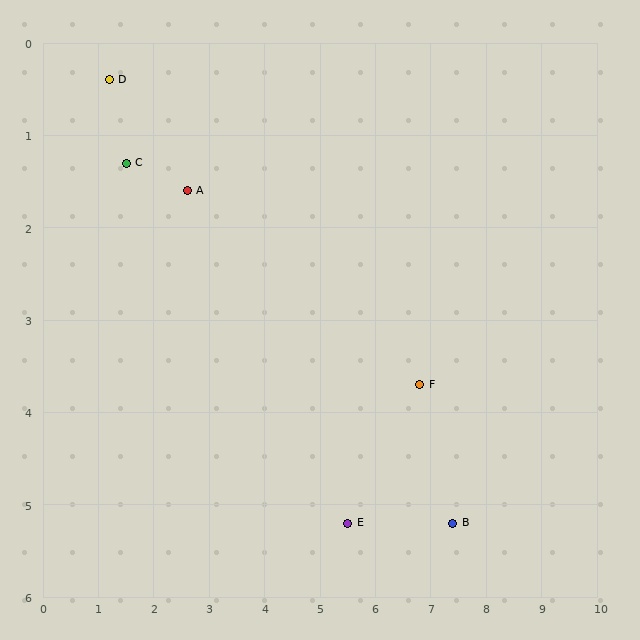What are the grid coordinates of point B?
Point B is at approximately (7.4, 5.2).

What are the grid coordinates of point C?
Point C is at approximately (1.5, 1.3).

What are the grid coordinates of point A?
Point A is at approximately (2.6, 1.6).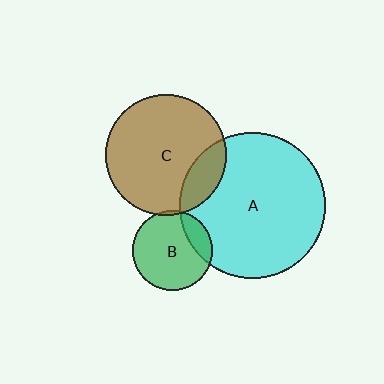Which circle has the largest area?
Circle A (cyan).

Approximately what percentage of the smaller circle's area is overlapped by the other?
Approximately 15%.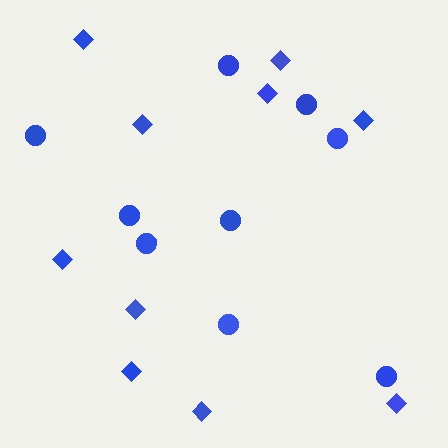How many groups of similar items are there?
There are 2 groups: one group of circles (9) and one group of diamonds (10).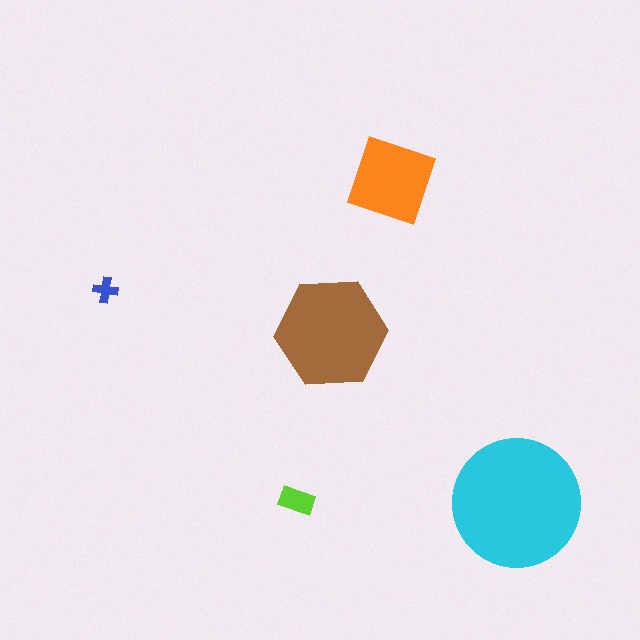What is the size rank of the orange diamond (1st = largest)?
3rd.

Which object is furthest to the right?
The cyan circle is rightmost.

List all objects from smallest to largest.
The blue cross, the lime rectangle, the orange diamond, the brown hexagon, the cyan circle.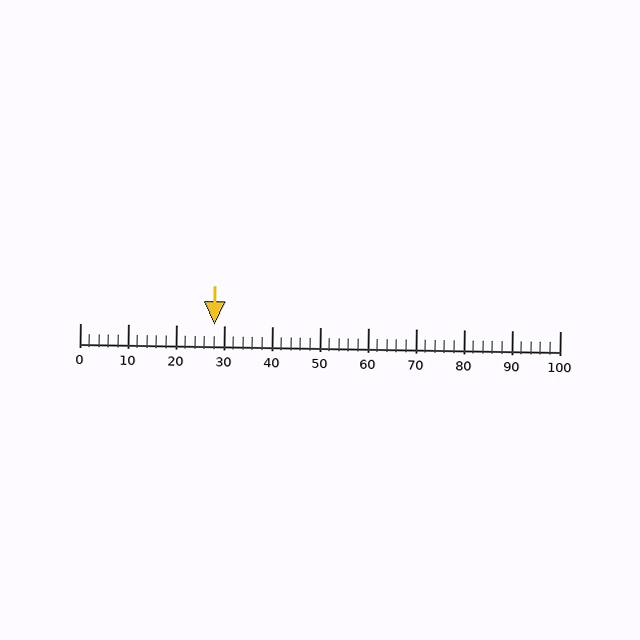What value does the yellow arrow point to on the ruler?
The yellow arrow points to approximately 28.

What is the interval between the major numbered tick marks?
The major tick marks are spaced 10 units apart.